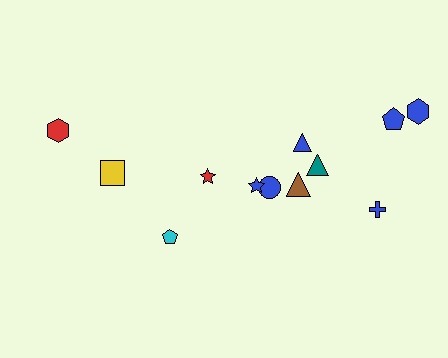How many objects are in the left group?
There are 4 objects.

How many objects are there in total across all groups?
There are 12 objects.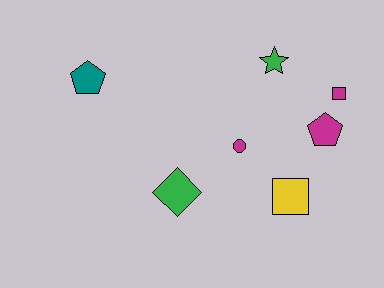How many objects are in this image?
There are 7 objects.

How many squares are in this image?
There are 2 squares.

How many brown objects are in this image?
There are no brown objects.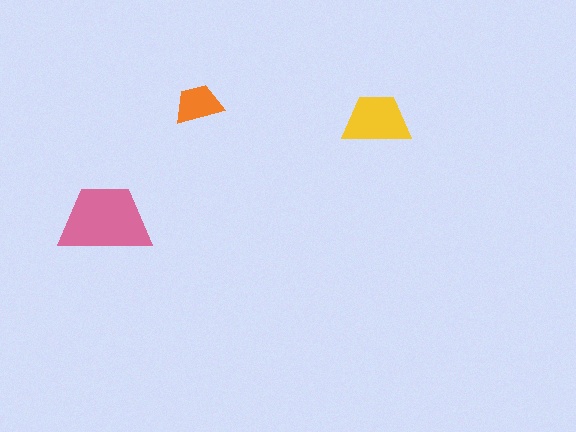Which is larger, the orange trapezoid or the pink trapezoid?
The pink one.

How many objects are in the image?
There are 3 objects in the image.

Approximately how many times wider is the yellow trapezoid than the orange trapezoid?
About 1.5 times wider.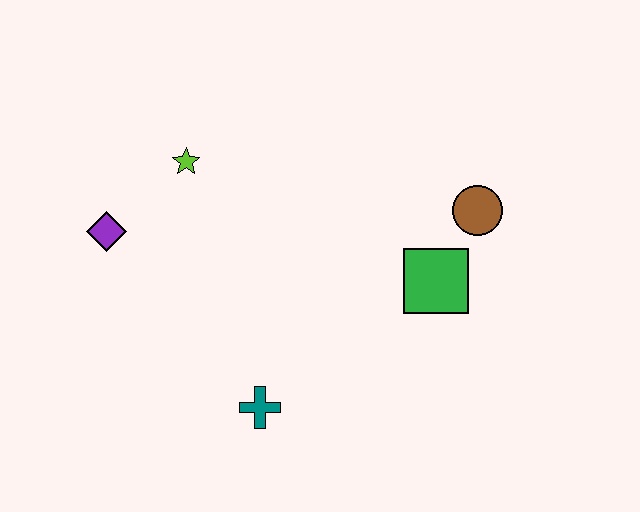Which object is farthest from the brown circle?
The purple diamond is farthest from the brown circle.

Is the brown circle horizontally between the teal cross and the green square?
No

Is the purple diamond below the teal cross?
No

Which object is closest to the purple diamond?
The lime star is closest to the purple diamond.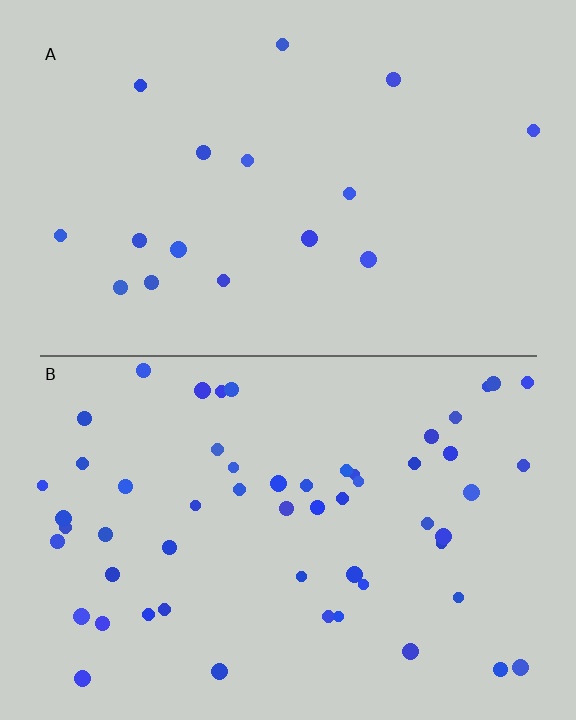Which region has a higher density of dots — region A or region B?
B (the bottom).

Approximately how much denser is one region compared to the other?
Approximately 3.4× — region B over region A.